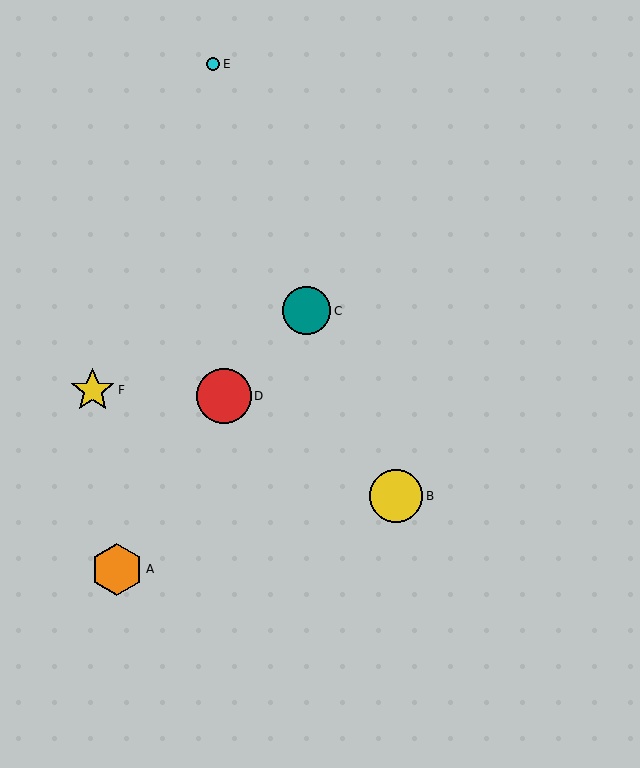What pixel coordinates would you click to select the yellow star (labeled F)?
Click at (93, 390) to select the yellow star F.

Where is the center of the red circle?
The center of the red circle is at (224, 396).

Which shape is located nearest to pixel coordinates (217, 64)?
The cyan circle (labeled E) at (213, 64) is nearest to that location.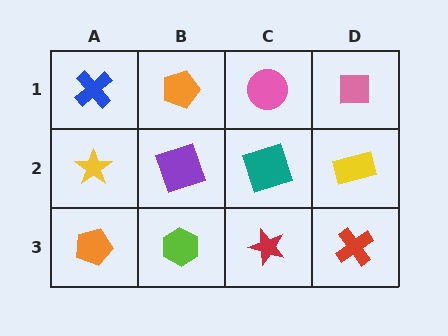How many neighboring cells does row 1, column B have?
3.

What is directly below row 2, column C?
A red star.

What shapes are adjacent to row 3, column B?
A purple square (row 2, column B), an orange pentagon (row 3, column A), a red star (row 3, column C).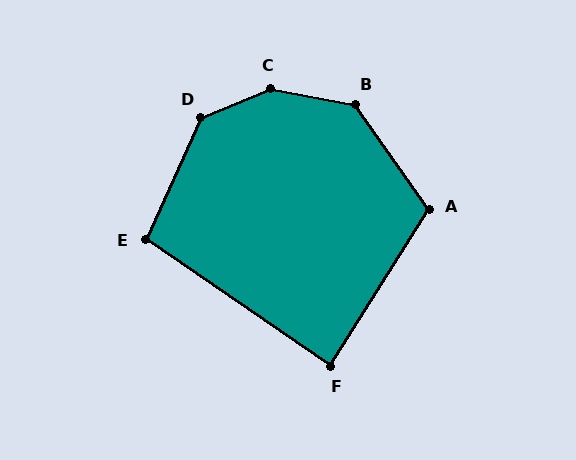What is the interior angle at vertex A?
Approximately 113 degrees (obtuse).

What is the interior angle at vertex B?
Approximately 136 degrees (obtuse).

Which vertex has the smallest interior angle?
F, at approximately 88 degrees.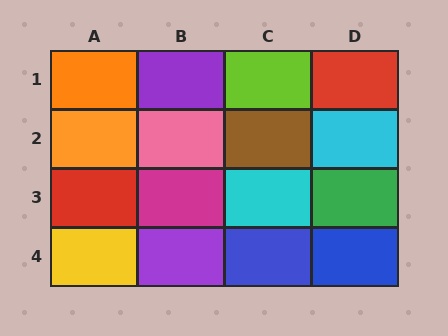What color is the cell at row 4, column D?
Blue.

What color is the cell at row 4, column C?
Blue.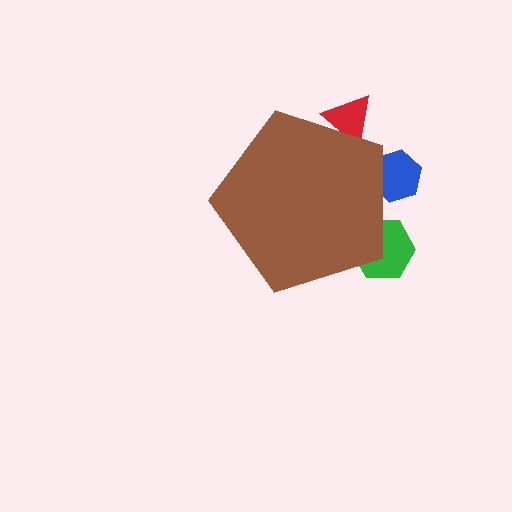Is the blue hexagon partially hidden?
Yes, the blue hexagon is partially hidden behind the brown pentagon.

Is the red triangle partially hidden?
Yes, the red triangle is partially hidden behind the brown pentagon.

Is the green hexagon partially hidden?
Yes, the green hexagon is partially hidden behind the brown pentagon.